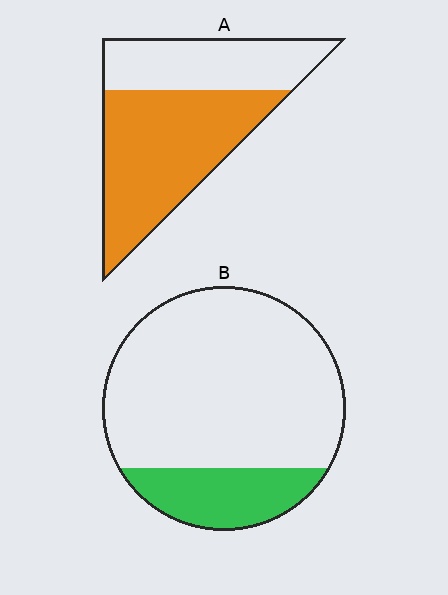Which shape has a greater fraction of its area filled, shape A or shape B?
Shape A.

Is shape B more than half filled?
No.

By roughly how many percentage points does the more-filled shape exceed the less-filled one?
By roughly 40 percentage points (A over B).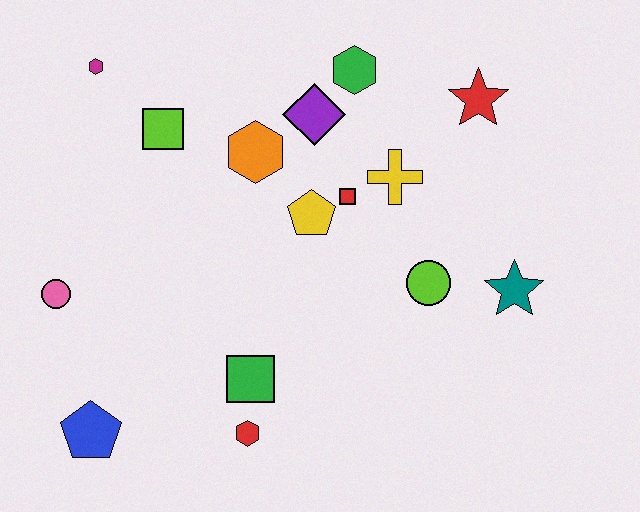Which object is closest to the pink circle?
The blue pentagon is closest to the pink circle.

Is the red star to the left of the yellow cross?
No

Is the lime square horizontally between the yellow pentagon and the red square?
No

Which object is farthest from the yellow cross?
The blue pentagon is farthest from the yellow cross.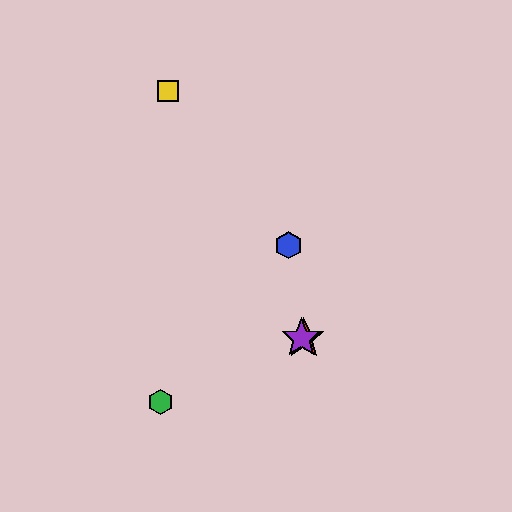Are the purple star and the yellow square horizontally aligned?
No, the purple star is at y≈338 and the yellow square is at y≈91.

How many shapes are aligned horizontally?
2 shapes (the red star, the purple star) are aligned horizontally.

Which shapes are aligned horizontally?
The red star, the purple star are aligned horizontally.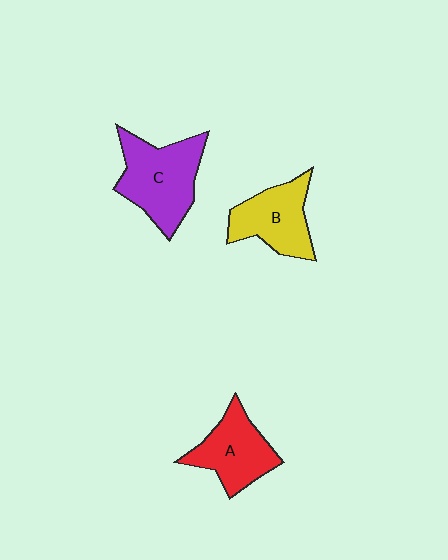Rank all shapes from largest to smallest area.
From largest to smallest: C (purple), B (yellow), A (red).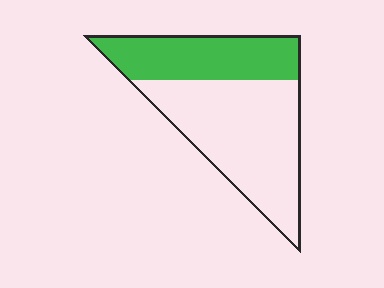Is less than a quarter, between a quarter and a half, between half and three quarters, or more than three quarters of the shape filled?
Between a quarter and a half.